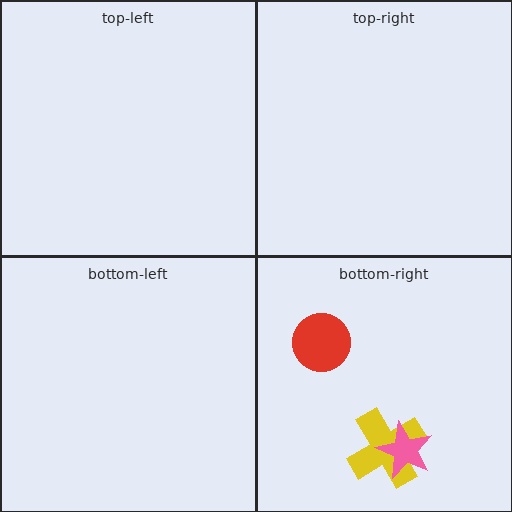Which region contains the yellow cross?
The bottom-right region.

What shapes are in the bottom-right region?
The yellow cross, the red circle, the pink star.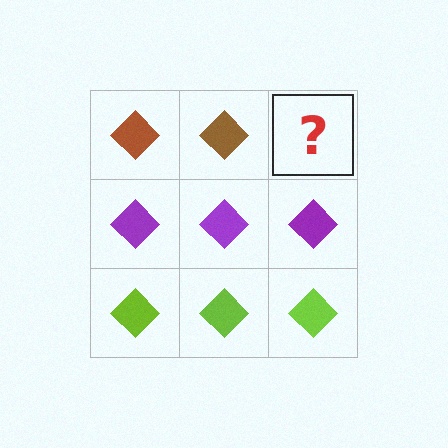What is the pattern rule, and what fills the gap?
The rule is that each row has a consistent color. The gap should be filled with a brown diamond.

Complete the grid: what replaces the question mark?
The question mark should be replaced with a brown diamond.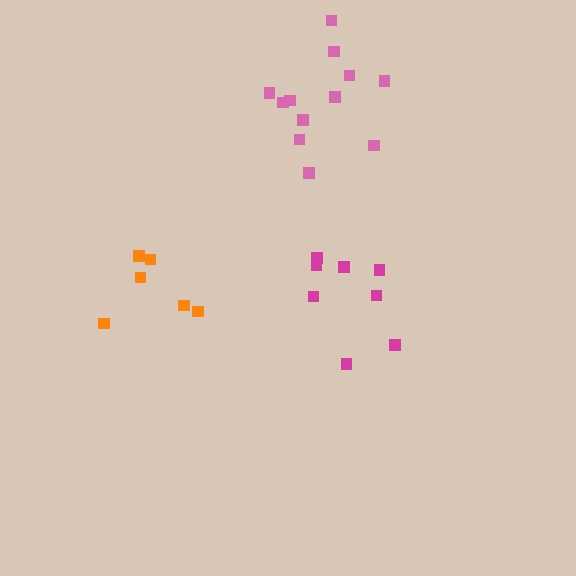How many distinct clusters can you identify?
There are 3 distinct clusters.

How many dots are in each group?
Group 1: 8 dots, Group 2: 6 dots, Group 3: 12 dots (26 total).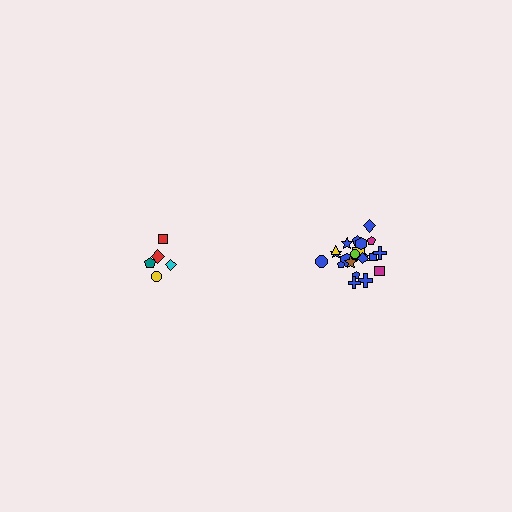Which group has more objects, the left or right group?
The right group.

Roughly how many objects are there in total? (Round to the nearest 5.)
Roughly 25 objects in total.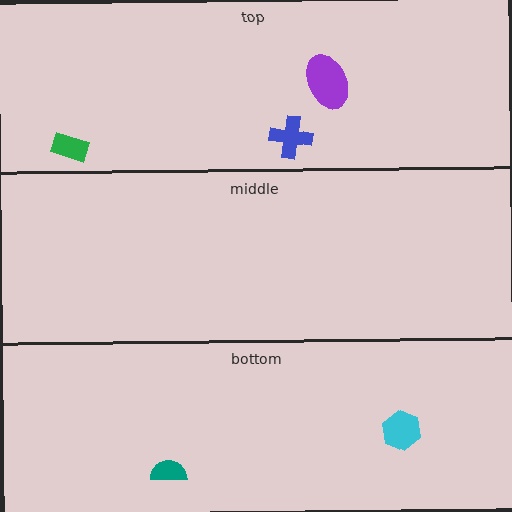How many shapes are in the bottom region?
2.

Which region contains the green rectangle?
The top region.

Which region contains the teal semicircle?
The bottom region.